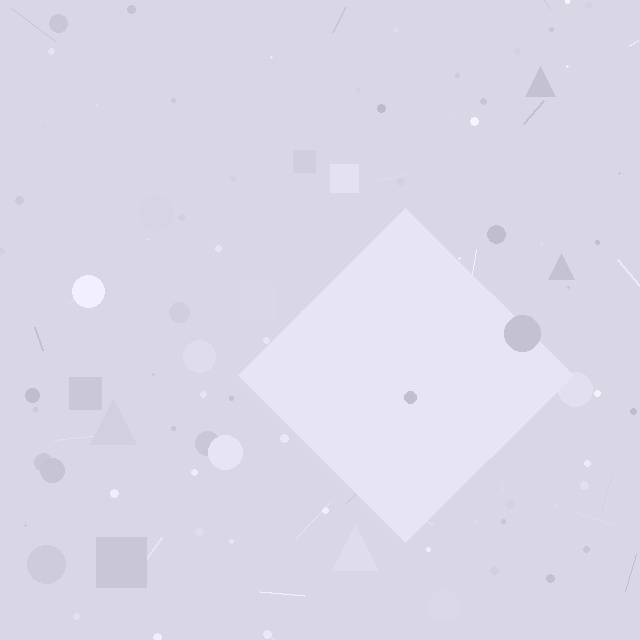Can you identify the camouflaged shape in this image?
The camouflaged shape is a diamond.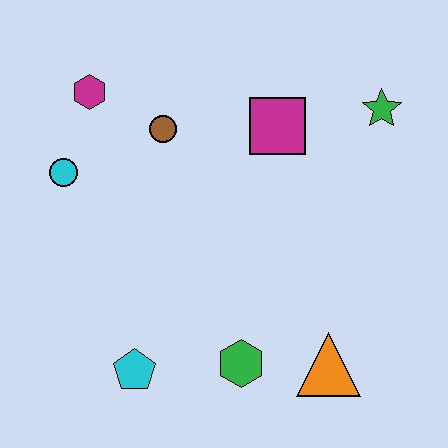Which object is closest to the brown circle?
The magenta hexagon is closest to the brown circle.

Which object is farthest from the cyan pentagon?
The green star is farthest from the cyan pentagon.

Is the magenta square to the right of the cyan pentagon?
Yes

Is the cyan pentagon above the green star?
No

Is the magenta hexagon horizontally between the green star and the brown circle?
No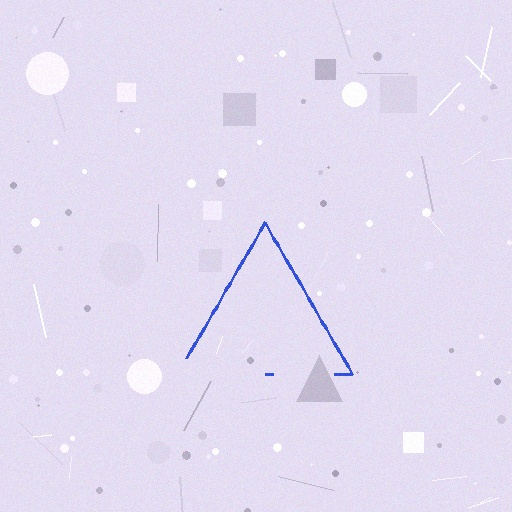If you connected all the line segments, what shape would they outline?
They would outline a triangle.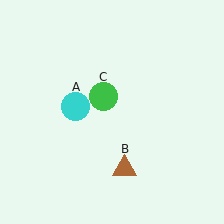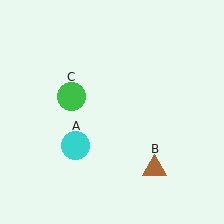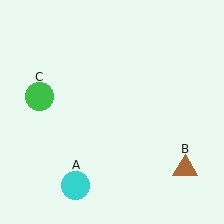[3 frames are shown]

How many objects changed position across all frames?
3 objects changed position: cyan circle (object A), brown triangle (object B), green circle (object C).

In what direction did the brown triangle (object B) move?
The brown triangle (object B) moved right.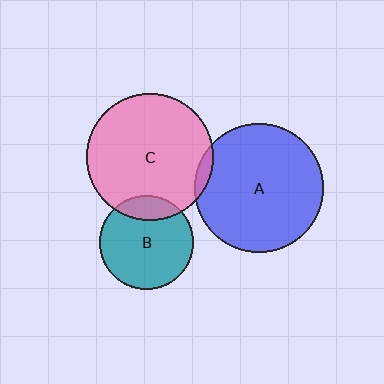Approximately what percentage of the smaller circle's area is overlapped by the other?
Approximately 15%.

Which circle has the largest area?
Circle A (blue).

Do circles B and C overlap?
Yes.